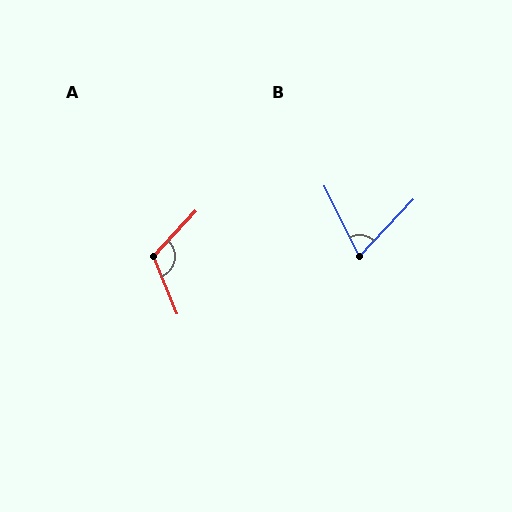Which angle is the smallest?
B, at approximately 70 degrees.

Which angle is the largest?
A, at approximately 114 degrees.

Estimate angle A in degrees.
Approximately 114 degrees.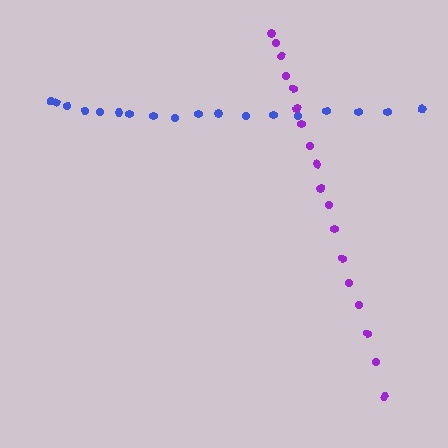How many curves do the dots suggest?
There are 2 distinct paths.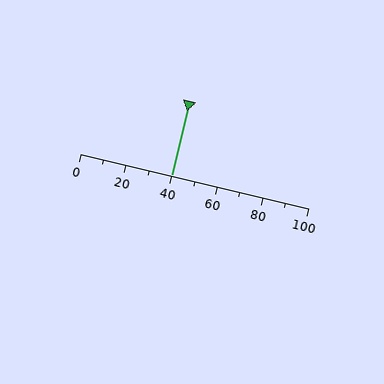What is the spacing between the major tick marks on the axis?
The major ticks are spaced 20 apart.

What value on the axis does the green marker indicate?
The marker indicates approximately 40.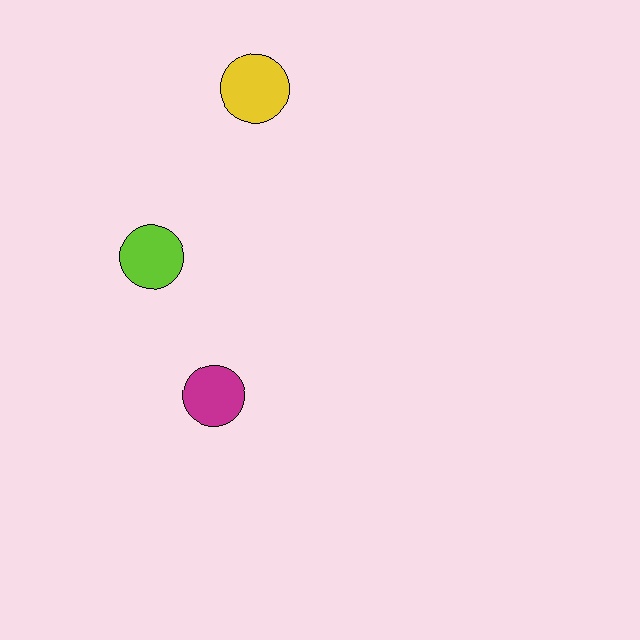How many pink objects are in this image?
There are no pink objects.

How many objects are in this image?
There are 3 objects.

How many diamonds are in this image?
There are no diamonds.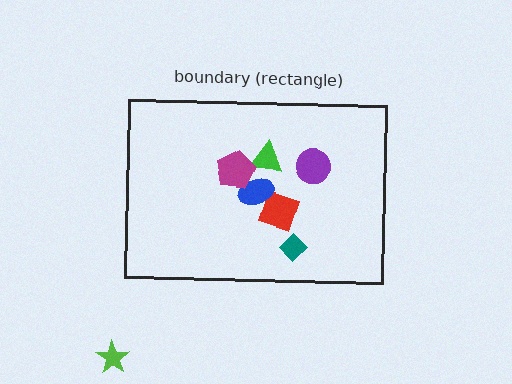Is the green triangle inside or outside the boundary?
Inside.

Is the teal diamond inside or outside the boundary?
Inside.